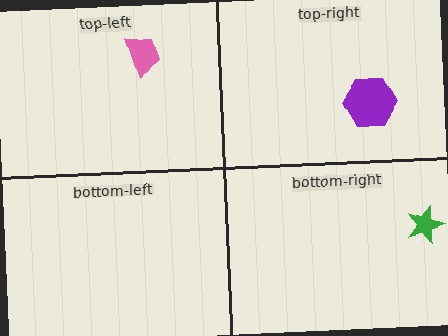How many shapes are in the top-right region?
1.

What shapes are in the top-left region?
The pink trapezoid.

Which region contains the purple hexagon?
The top-right region.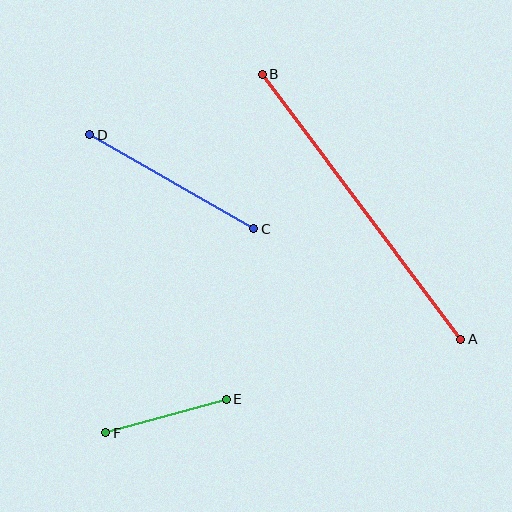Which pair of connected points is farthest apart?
Points A and B are farthest apart.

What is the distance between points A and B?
The distance is approximately 331 pixels.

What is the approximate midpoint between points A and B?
The midpoint is at approximately (361, 207) pixels.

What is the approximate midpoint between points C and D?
The midpoint is at approximately (172, 182) pixels.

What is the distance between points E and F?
The distance is approximately 125 pixels.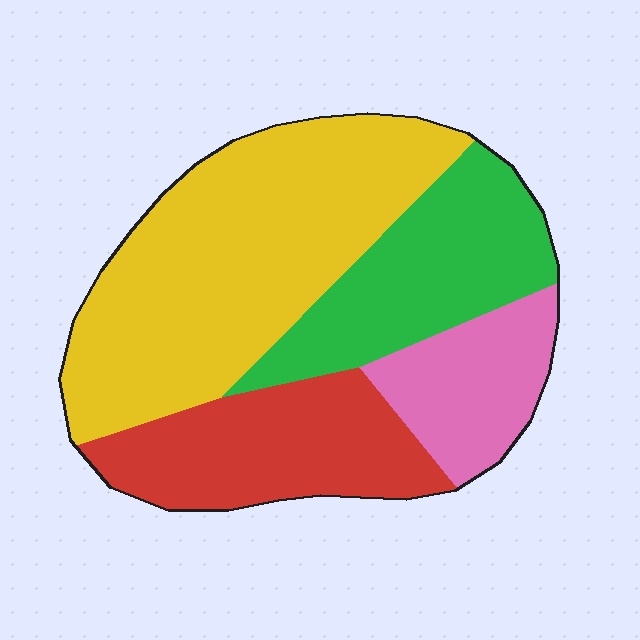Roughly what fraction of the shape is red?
Red covers 21% of the shape.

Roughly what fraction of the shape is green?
Green takes up about one fifth (1/5) of the shape.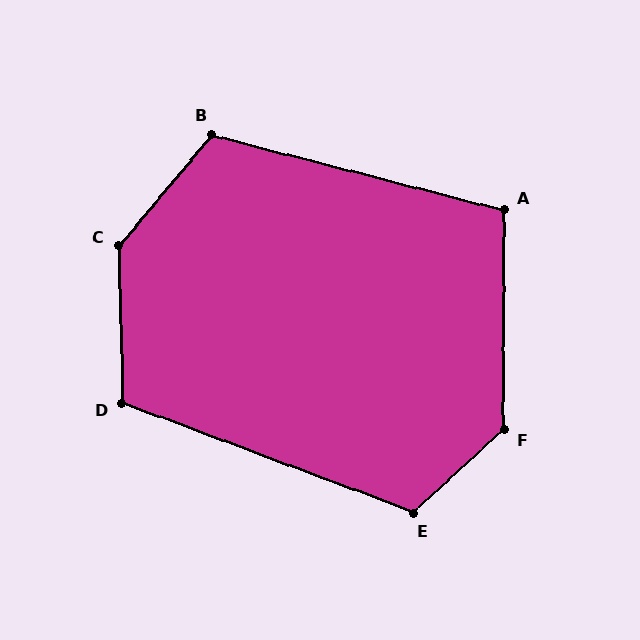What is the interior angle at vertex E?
Approximately 117 degrees (obtuse).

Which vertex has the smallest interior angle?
A, at approximately 104 degrees.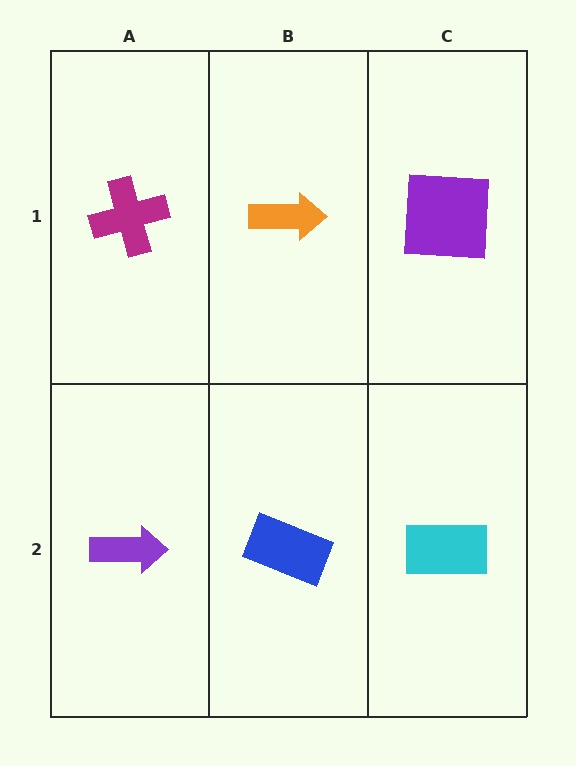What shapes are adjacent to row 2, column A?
A magenta cross (row 1, column A), a blue rectangle (row 2, column B).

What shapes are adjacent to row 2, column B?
An orange arrow (row 1, column B), a purple arrow (row 2, column A), a cyan rectangle (row 2, column C).